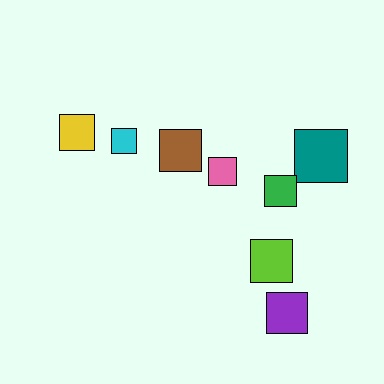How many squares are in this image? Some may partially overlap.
There are 8 squares.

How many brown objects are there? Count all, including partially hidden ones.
There is 1 brown object.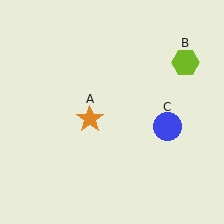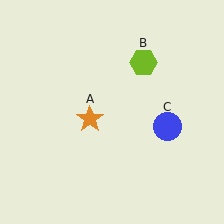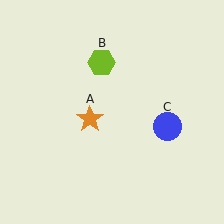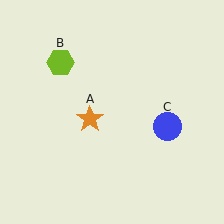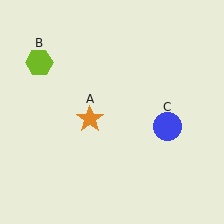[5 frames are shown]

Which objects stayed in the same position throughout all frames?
Orange star (object A) and blue circle (object C) remained stationary.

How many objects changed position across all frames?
1 object changed position: lime hexagon (object B).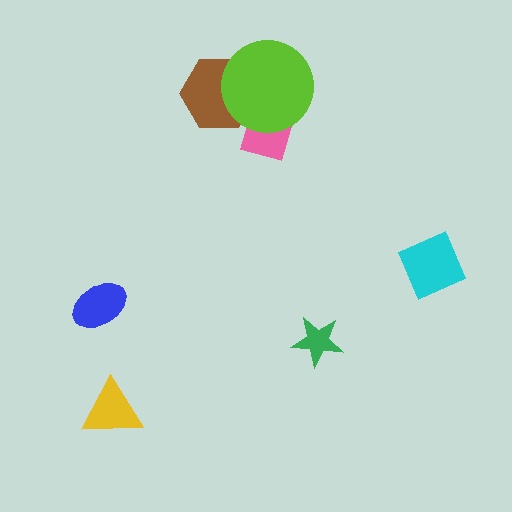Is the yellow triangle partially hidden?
No, no other shape covers it.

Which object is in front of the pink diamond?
The lime circle is in front of the pink diamond.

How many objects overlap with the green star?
0 objects overlap with the green star.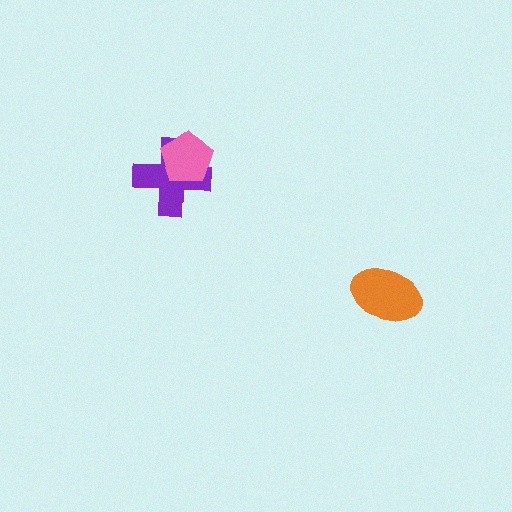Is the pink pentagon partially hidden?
No, no other shape covers it.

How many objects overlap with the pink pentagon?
1 object overlaps with the pink pentagon.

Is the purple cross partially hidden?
Yes, it is partially covered by another shape.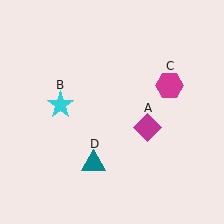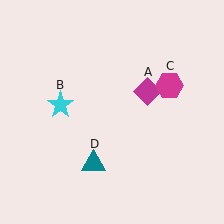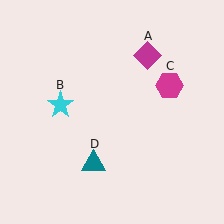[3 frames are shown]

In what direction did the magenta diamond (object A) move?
The magenta diamond (object A) moved up.